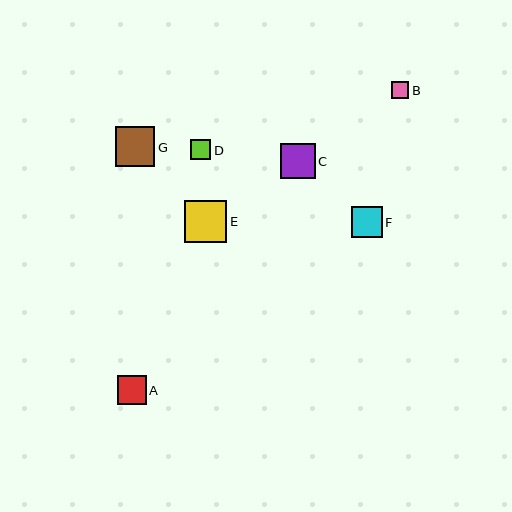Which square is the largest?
Square E is the largest with a size of approximately 42 pixels.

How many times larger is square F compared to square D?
Square F is approximately 1.5 times the size of square D.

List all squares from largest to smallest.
From largest to smallest: E, G, C, F, A, D, B.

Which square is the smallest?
Square B is the smallest with a size of approximately 17 pixels.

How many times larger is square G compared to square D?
Square G is approximately 2.0 times the size of square D.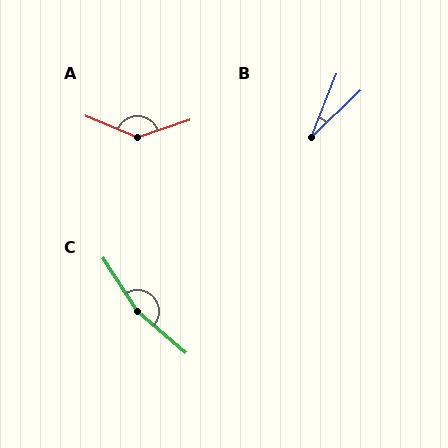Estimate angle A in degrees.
Approximately 139 degrees.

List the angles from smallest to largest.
B (25°), A (139°), C (163°).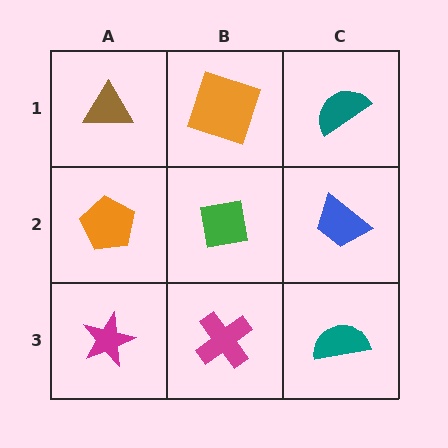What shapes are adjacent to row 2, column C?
A teal semicircle (row 1, column C), a teal semicircle (row 3, column C), a green square (row 2, column B).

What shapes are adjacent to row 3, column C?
A blue trapezoid (row 2, column C), a magenta cross (row 3, column B).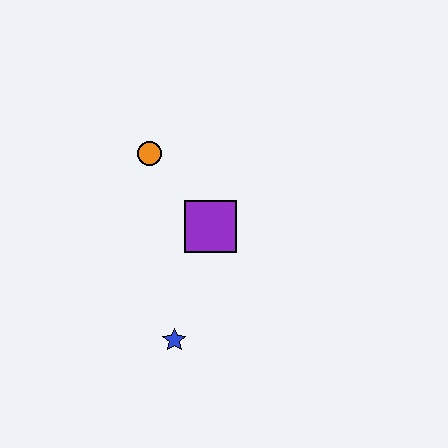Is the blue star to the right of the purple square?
No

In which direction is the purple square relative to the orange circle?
The purple square is below the orange circle.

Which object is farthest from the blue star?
The orange circle is farthest from the blue star.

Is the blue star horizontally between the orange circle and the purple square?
Yes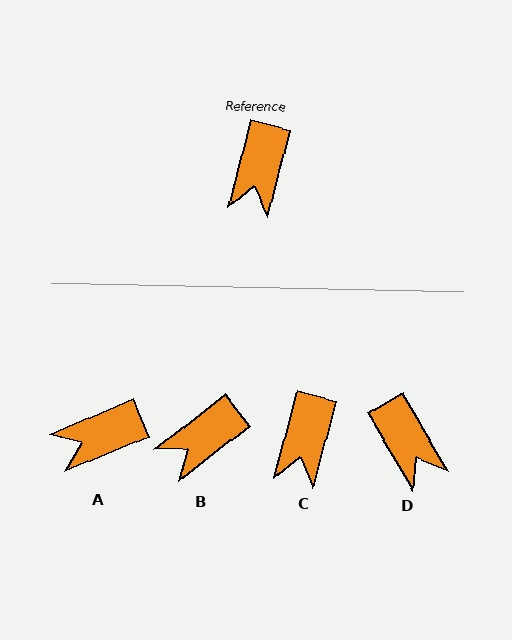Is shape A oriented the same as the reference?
No, it is off by about 53 degrees.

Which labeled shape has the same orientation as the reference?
C.